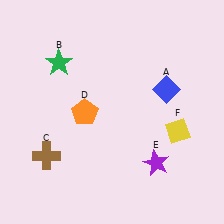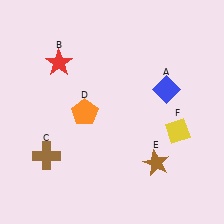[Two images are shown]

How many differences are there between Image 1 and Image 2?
There are 2 differences between the two images.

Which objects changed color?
B changed from green to red. E changed from purple to brown.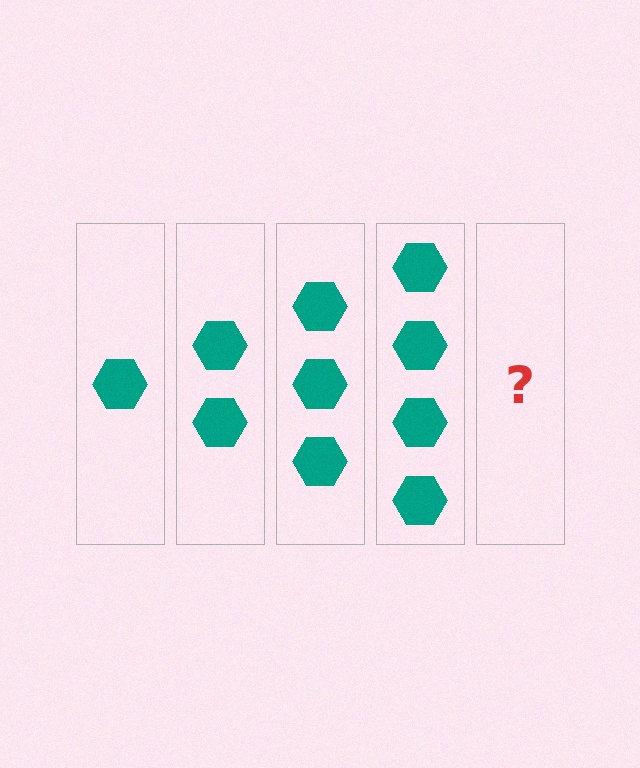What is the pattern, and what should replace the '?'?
The pattern is that each step adds one more hexagon. The '?' should be 5 hexagons.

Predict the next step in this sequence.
The next step is 5 hexagons.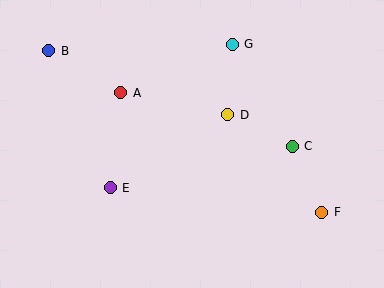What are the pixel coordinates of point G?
Point G is at (232, 44).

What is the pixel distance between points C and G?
The distance between C and G is 118 pixels.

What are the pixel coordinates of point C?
Point C is at (292, 146).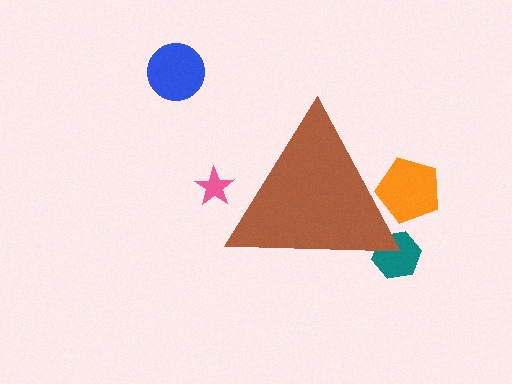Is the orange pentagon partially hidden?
Yes, the orange pentagon is partially hidden behind the brown triangle.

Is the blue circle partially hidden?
No, the blue circle is fully visible.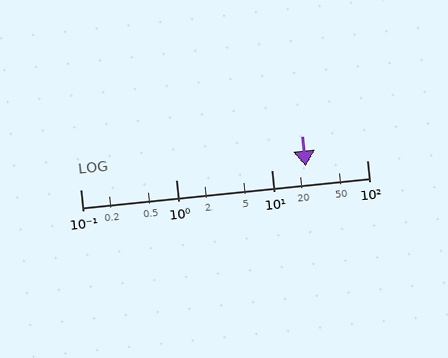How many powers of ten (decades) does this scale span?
The scale spans 3 decades, from 0.1 to 100.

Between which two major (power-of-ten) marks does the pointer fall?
The pointer is between 10 and 100.